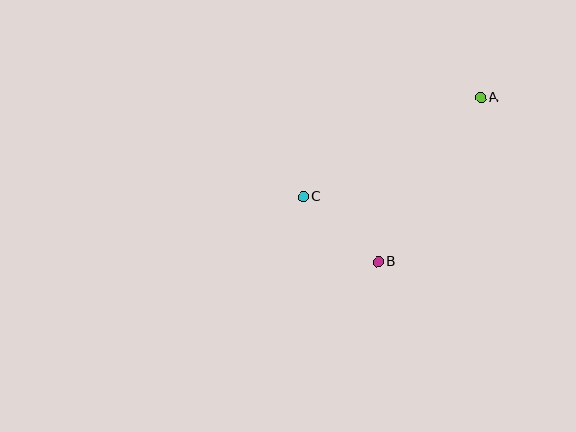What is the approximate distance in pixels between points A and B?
The distance between A and B is approximately 193 pixels.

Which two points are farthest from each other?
Points A and C are farthest from each other.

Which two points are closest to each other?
Points B and C are closest to each other.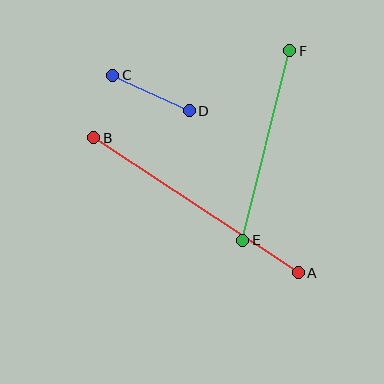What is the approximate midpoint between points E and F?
The midpoint is at approximately (266, 146) pixels.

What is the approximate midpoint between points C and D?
The midpoint is at approximately (151, 93) pixels.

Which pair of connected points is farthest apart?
Points A and B are farthest apart.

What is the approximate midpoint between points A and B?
The midpoint is at approximately (196, 205) pixels.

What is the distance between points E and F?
The distance is approximately 195 pixels.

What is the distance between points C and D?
The distance is approximately 84 pixels.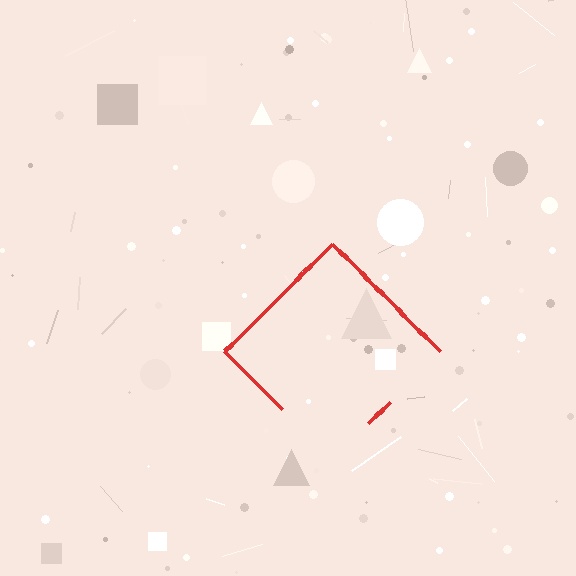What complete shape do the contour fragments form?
The contour fragments form a diamond.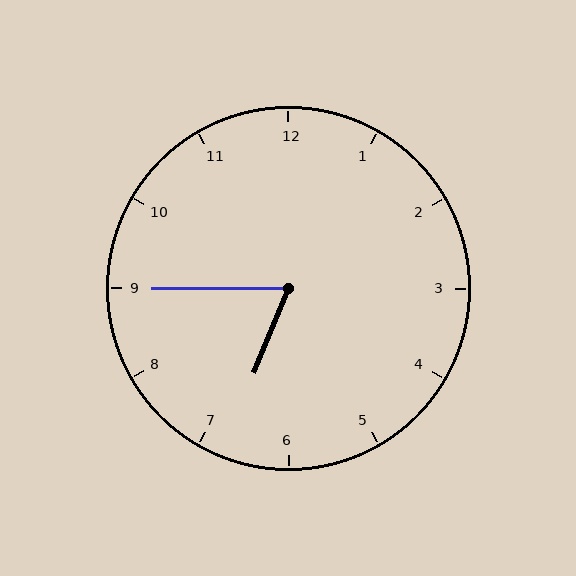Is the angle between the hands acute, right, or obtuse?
It is acute.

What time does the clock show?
6:45.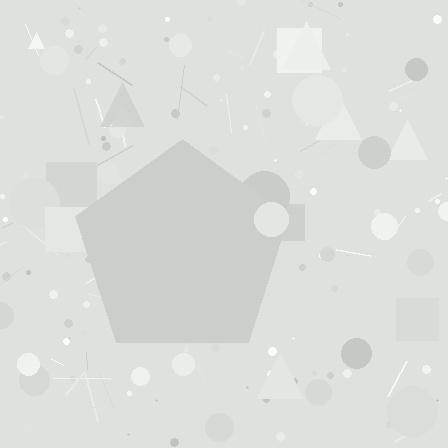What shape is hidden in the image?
A pentagon is hidden in the image.